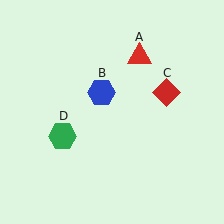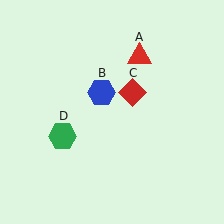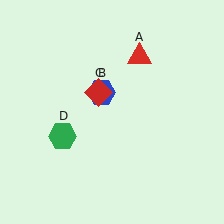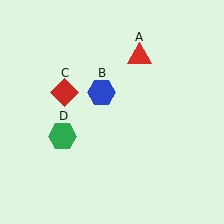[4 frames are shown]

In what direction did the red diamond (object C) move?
The red diamond (object C) moved left.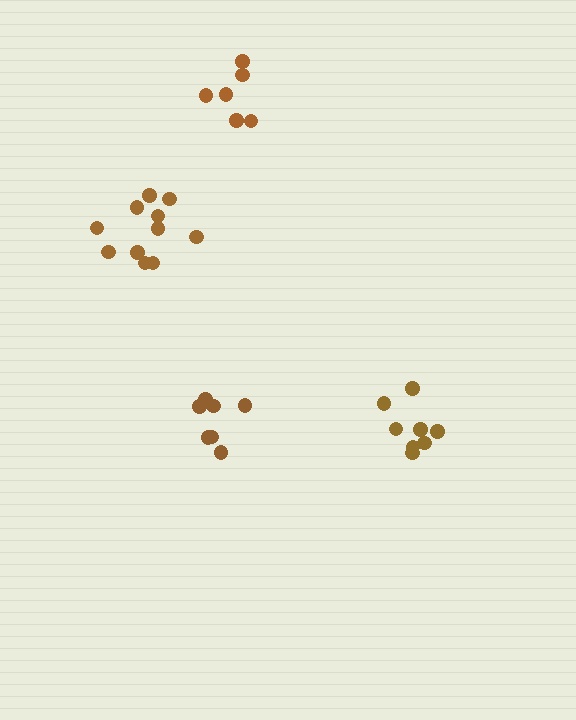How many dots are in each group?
Group 1: 7 dots, Group 2: 11 dots, Group 3: 6 dots, Group 4: 8 dots (32 total).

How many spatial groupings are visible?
There are 4 spatial groupings.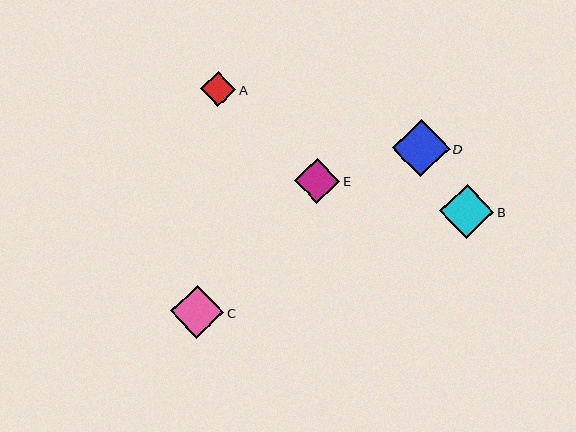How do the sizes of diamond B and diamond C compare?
Diamond B and diamond C are approximately the same size.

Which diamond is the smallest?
Diamond A is the smallest with a size of approximately 35 pixels.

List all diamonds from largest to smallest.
From largest to smallest: D, B, C, E, A.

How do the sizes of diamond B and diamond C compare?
Diamond B and diamond C are approximately the same size.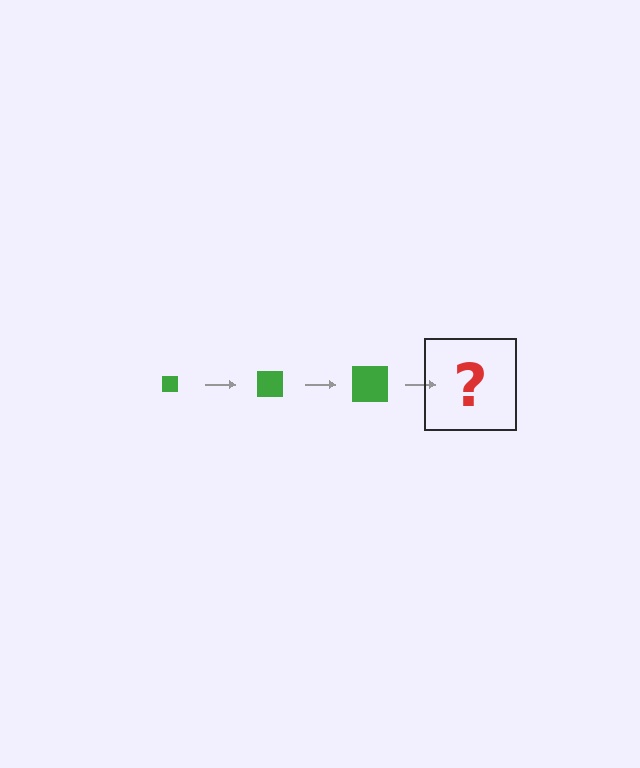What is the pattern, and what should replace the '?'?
The pattern is that the square gets progressively larger each step. The '?' should be a green square, larger than the previous one.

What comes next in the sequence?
The next element should be a green square, larger than the previous one.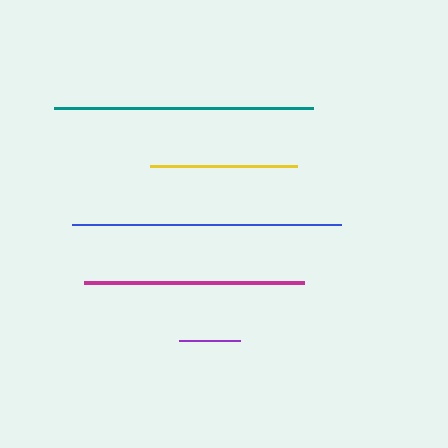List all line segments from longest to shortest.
From longest to shortest: blue, teal, magenta, yellow, purple.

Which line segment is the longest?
The blue line is the longest at approximately 269 pixels.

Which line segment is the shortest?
The purple line is the shortest at approximately 61 pixels.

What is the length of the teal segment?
The teal segment is approximately 259 pixels long.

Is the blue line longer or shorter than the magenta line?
The blue line is longer than the magenta line.